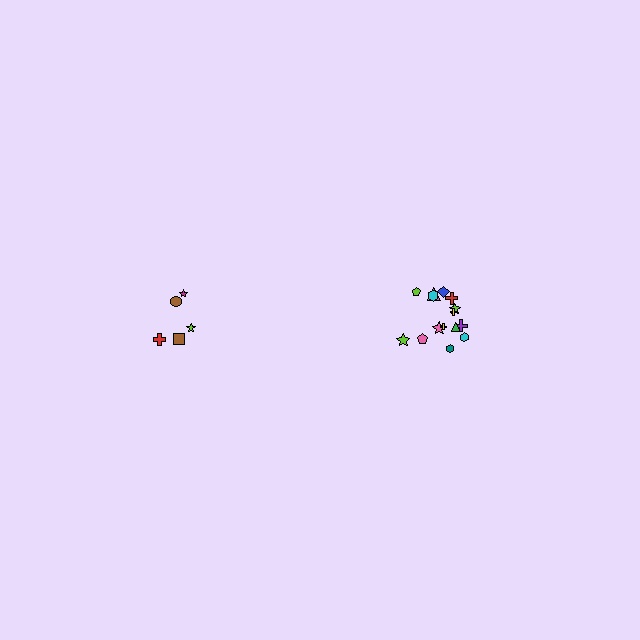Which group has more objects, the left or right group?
The right group.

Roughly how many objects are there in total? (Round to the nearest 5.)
Roughly 20 objects in total.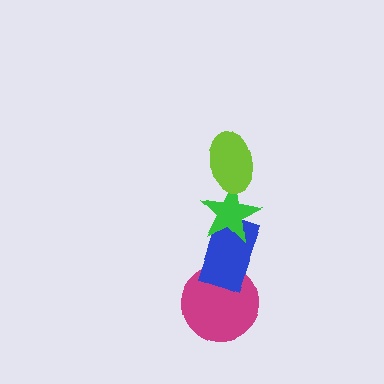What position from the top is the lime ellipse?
The lime ellipse is 1st from the top.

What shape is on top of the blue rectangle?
The green star is on top of the blue rectangle.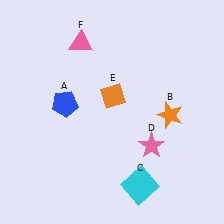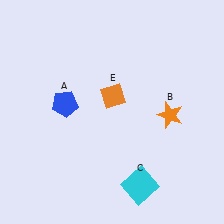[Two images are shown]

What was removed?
The pink triangle (F), the pink star (D) were removed in Image 2.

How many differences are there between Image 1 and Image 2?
There are 2 differences between the two images.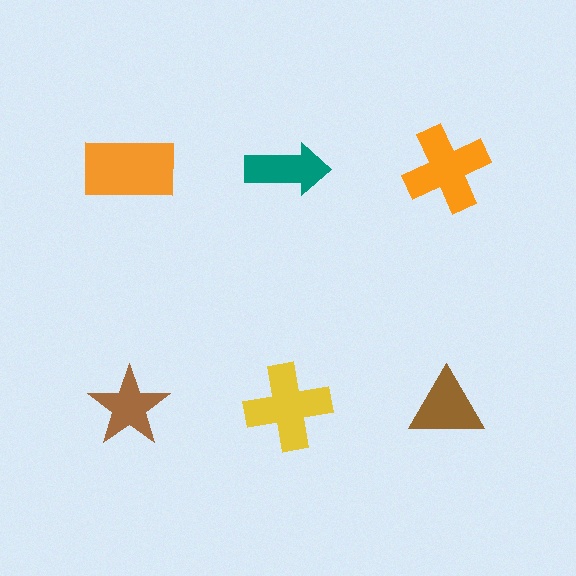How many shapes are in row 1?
3 shapes.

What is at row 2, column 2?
A yellow cross.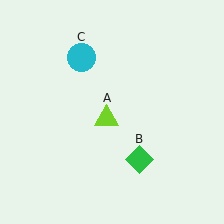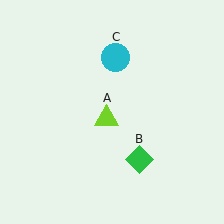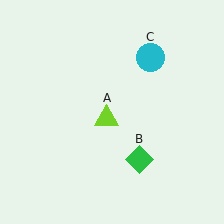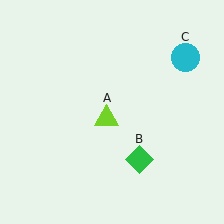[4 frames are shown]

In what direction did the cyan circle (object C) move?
The cyan circle (object C) moved right.